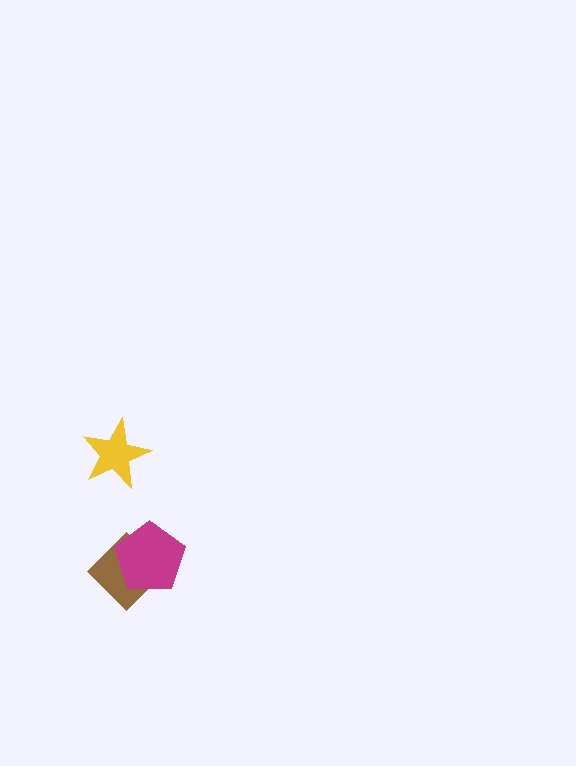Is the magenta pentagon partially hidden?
No, no other shape covers it.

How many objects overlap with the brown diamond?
1 object overlaps with the brown diamond.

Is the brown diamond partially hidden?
Yes, it is partially covered by another shape.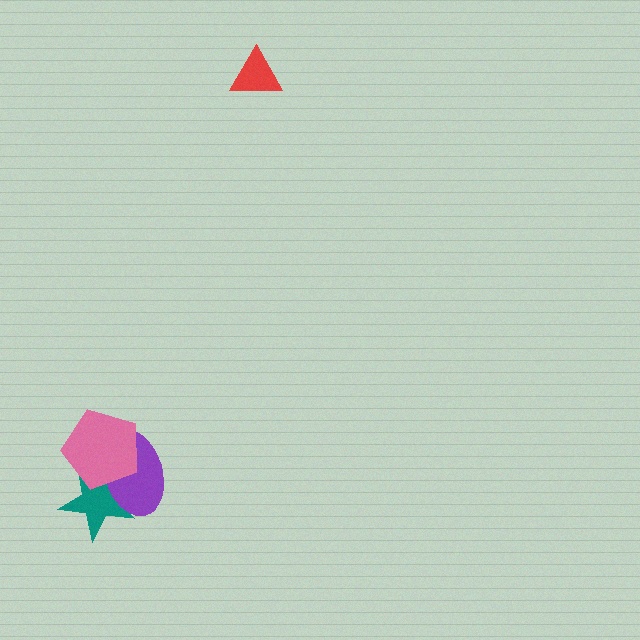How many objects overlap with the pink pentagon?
2 objects overlap with the pink pentagon.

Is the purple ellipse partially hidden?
Yes, it is partially covered by another shape.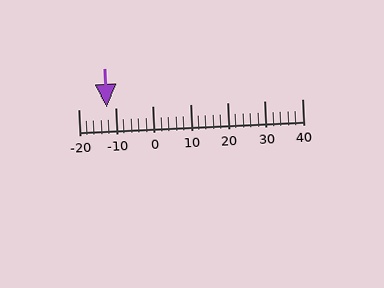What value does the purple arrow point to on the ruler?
The purple arrow points to approximately -12.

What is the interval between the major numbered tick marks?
The major tick marks are spaced 10 units apart.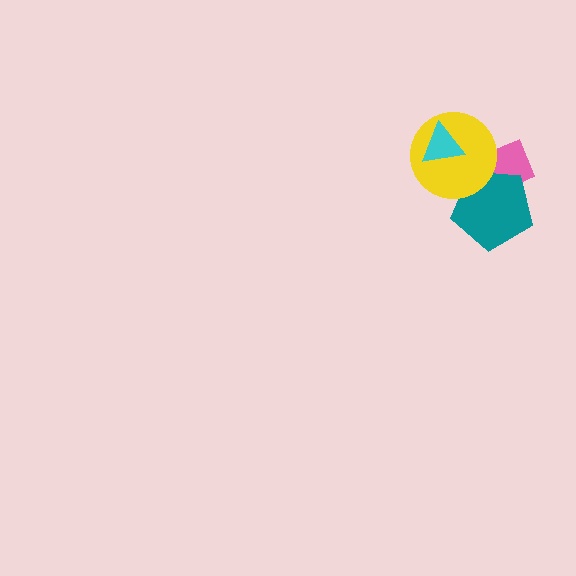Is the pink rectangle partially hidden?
Yes, it is partially covered by another shape.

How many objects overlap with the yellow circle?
3 objects overlap with the yellow circle.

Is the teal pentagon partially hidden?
Yes, it is partially covered by another shape.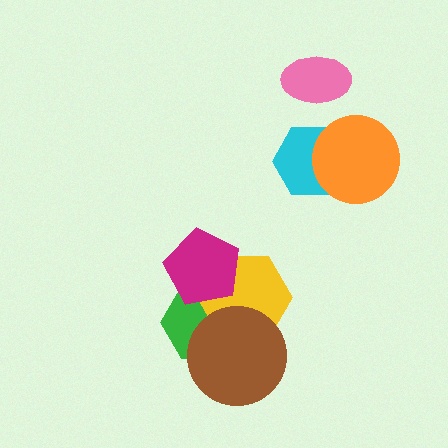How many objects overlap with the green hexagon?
3 objects overlap with the green hexagon.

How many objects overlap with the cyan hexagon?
1 object overlaps with the cyan hexagon.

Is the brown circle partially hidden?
No, no other shape covers it.